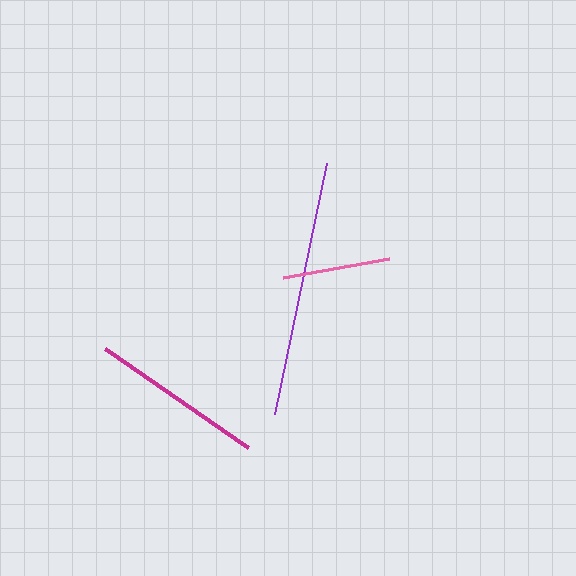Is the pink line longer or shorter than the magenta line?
The magenta line is longer than the pink line.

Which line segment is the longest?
The purple line is the longest at approximately 256 pixels.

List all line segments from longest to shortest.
From longest to shortest: purple, magenta, pink.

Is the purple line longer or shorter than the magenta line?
The purple line is longer than the magenta line.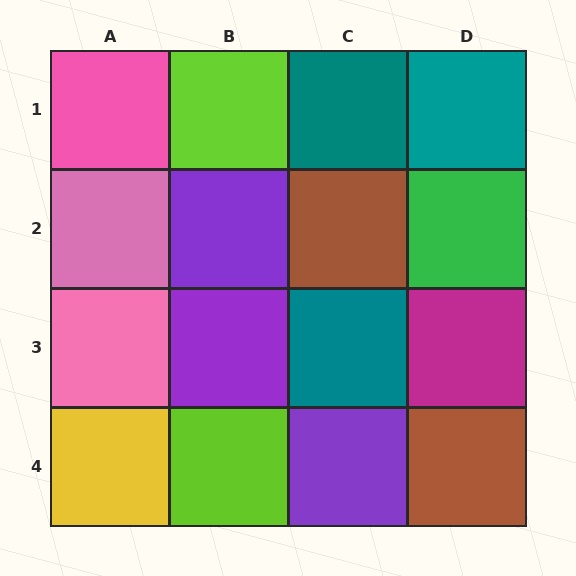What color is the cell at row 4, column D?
Brown.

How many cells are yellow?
1 cell is yellow.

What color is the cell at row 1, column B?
Lime.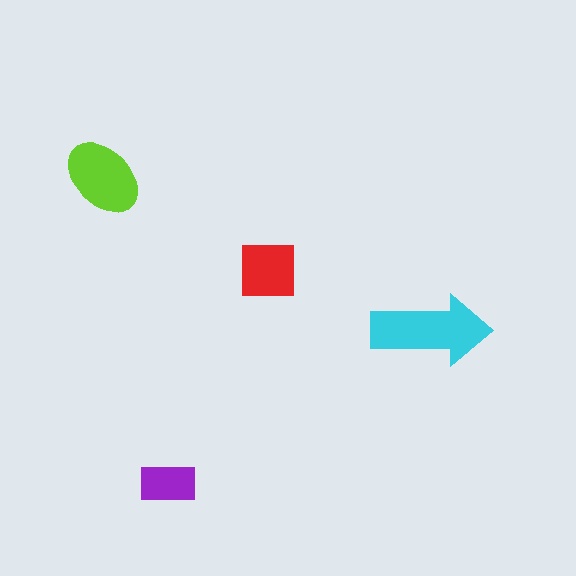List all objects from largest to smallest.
The cyan arrow, the lime ellipse, the red square, the purple rectangle.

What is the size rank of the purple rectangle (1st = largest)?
4th.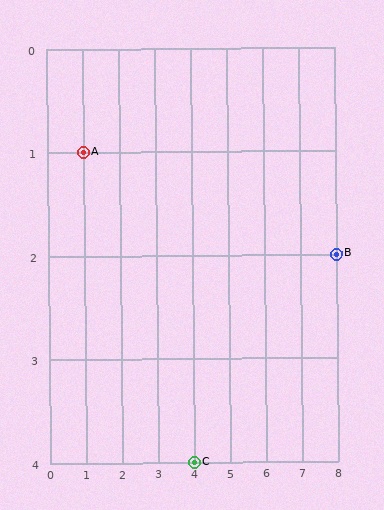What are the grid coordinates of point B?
Point B is at grid coordinates (8, 2).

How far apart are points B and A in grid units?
Points B and A are 7 columns and 1 row apart (about 7.1 grid units diagonally).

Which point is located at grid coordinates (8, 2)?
Point B is at (8, 2).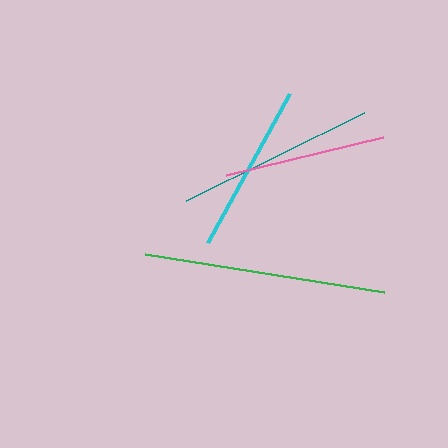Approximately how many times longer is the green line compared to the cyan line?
The green line is approximately 1.4 times the length of the cyan line.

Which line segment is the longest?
The green line is the longest at approximately 242 pixels.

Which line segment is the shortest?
The pink line is the shortest at approximately 162 pixels.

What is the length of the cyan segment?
The cyan segment is approximately 170 pixels long.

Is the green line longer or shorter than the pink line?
The green line is longer than the pink line.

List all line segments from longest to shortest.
From longest to shortest: green, teal, cyan, pink.